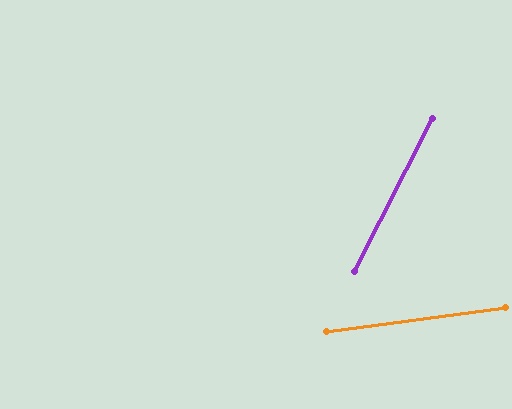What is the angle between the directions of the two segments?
Approximately 55 degrees.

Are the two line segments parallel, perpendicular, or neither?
Neither parallel nor perpendicular — they differ by about 55°.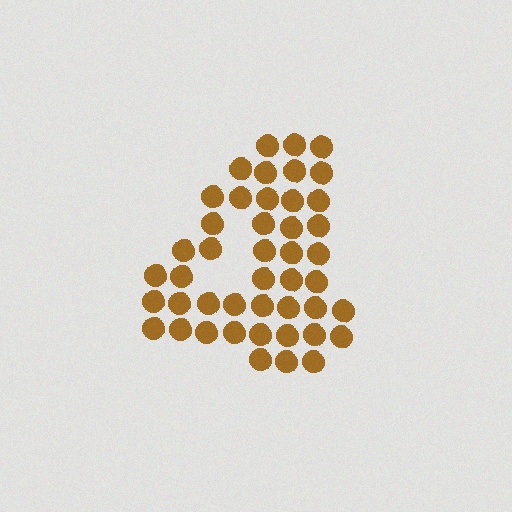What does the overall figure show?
The overall figure shows the digit 4.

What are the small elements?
The small elements are circles.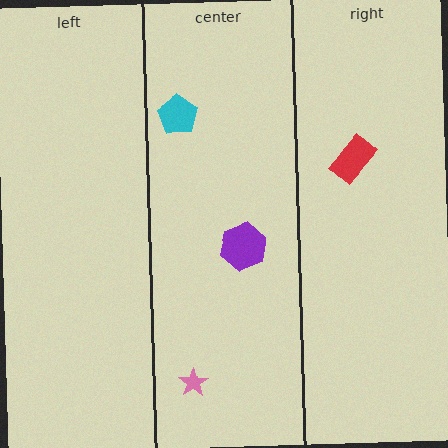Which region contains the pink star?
The center region.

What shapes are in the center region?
The pink star, the purple hexagon, the cyan pentagon.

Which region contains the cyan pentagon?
The center region.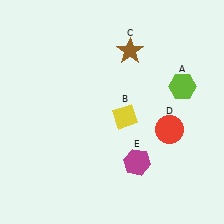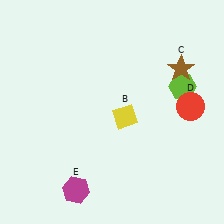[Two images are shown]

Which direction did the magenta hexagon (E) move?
The magenta hexagon (E) moved left.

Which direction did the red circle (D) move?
The red circle (D) moved up.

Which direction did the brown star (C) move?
The brown star (C) moved right.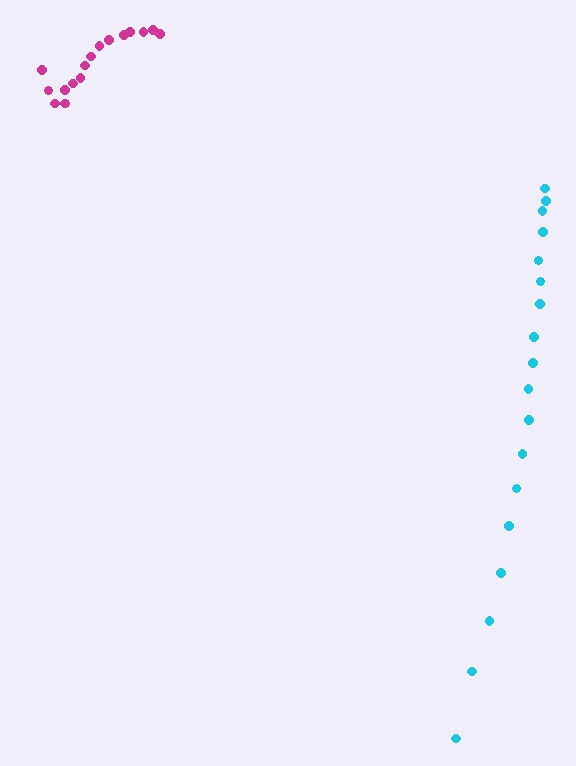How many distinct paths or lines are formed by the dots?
There are 2 distinct paths.